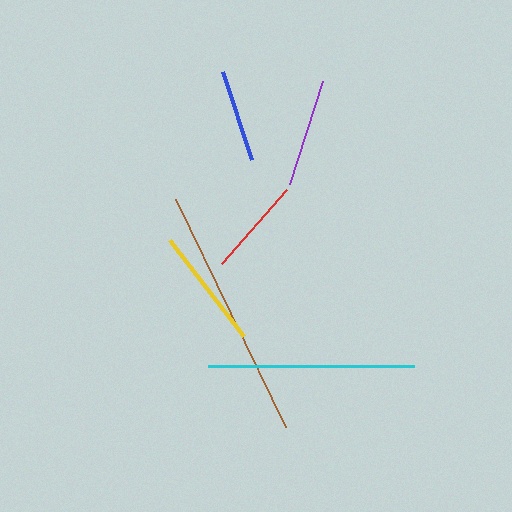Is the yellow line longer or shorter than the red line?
The yellow line is longer than the red line.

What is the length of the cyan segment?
The cyan segment is approximately 206 pixels long.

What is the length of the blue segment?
The blue segment is approximately 93 pixels long.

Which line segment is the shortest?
The blue line is the shortest at approximately 93 pixels.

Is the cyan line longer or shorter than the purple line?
The cyan line is longer than the purple line.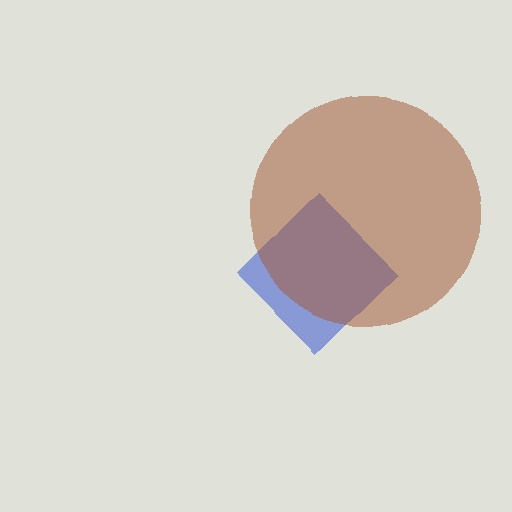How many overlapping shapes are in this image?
There are 2 overlapping shapes in the image.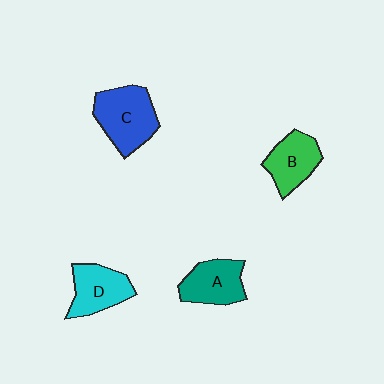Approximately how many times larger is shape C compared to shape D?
Approximately 1.3 times.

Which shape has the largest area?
Shape C (blue).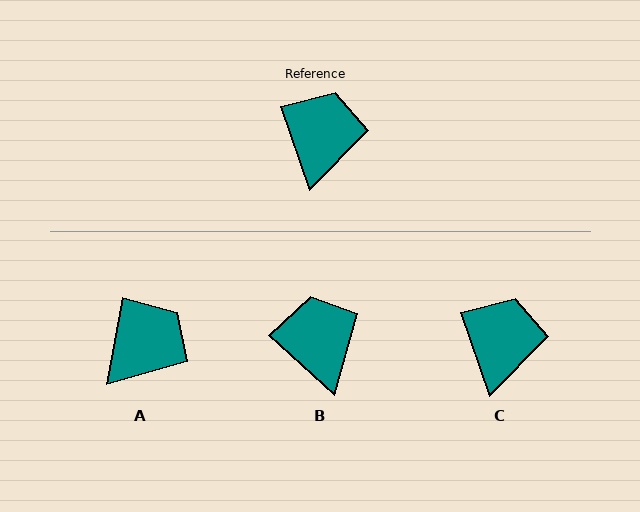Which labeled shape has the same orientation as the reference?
C.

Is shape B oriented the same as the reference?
No, it is off by about 29 degrees.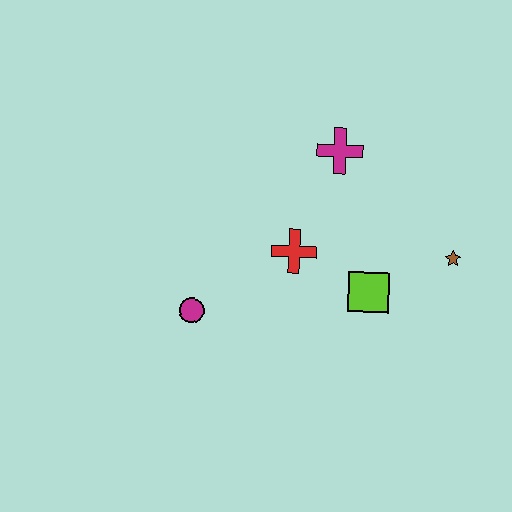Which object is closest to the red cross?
The lime square is closest to the red cross.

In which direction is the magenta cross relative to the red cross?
The magenta cross is above the red cross.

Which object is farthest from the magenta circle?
The brown star is farthest from the magenta circle.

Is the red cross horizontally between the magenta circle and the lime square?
Yes